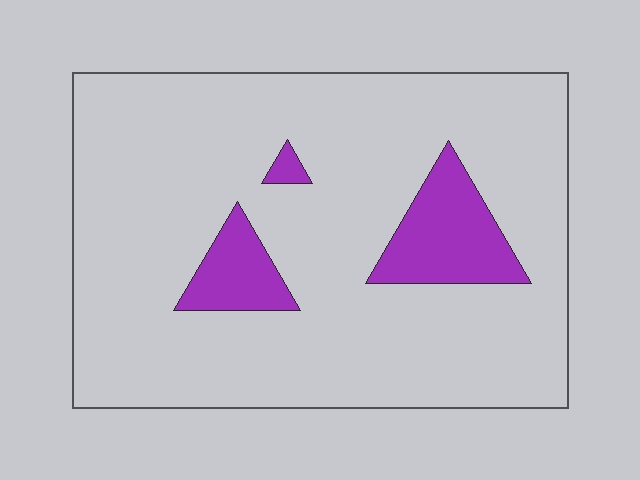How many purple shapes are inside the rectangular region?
3.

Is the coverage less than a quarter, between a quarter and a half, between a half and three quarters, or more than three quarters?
Less than a quarter.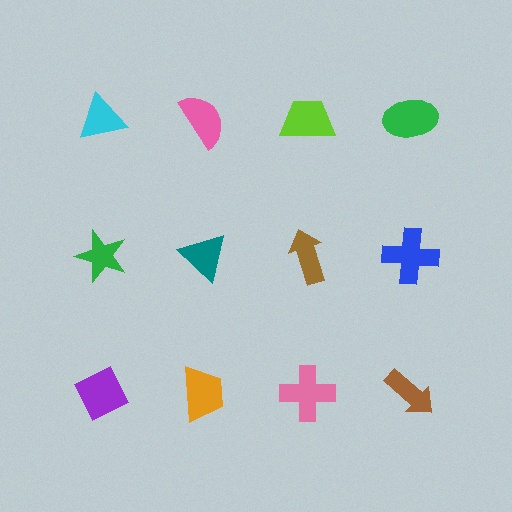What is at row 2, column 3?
A brown arrow.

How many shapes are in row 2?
4 shapes.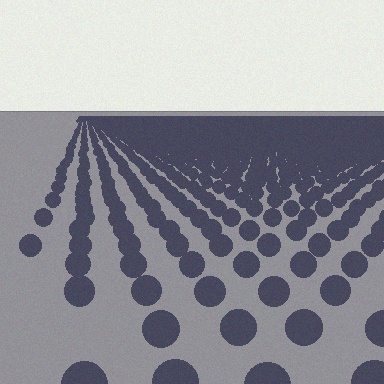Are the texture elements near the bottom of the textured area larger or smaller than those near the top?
Larger. Near the bottom, elements are closer to the viewer and appear at a bigger on-screen size.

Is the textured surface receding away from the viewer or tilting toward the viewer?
The surface is receding away from the viewer. Texture elements get smaller and denser toward the top.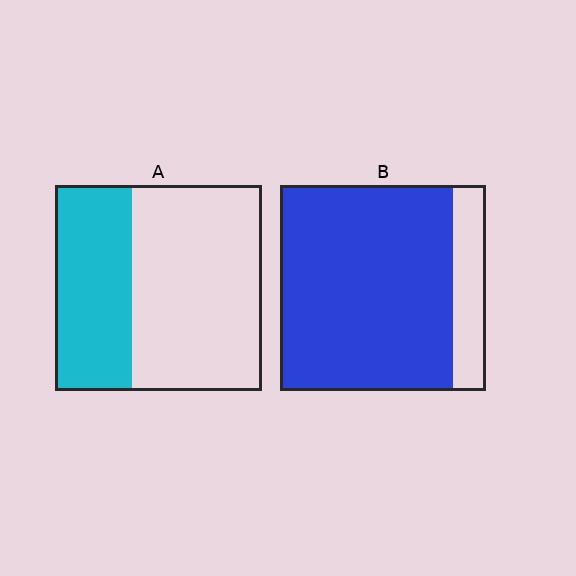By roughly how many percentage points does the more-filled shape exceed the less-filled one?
By roughly 45 percentage points (B over A).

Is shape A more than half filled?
No.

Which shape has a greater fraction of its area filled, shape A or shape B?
Shape B.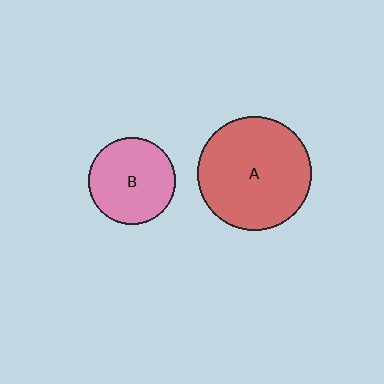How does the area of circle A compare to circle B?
Approximately 1.7 times.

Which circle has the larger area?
Circle A (red).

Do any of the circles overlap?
No, none of the circles overlap.